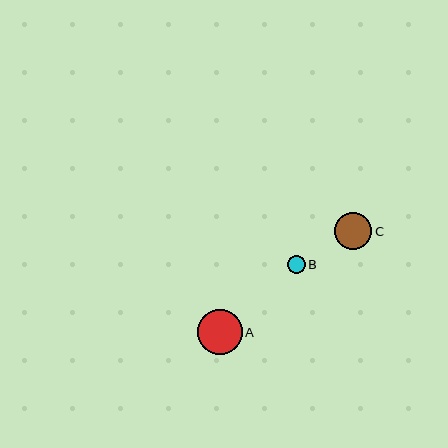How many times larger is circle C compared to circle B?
Circle C is approximately 2.0 times the size of circle B.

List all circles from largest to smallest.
From largest to smallest: A, C, B.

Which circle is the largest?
Circle A is the largest with a size of approximately 45 pixels.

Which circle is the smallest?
Circle B is the smallest with a size of approximately 18 pixels.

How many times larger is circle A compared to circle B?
Circle A is approximately 2.5 times the size of circle B.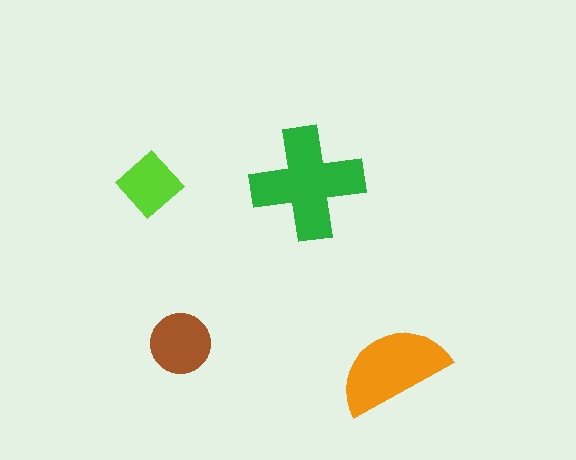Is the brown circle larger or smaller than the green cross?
Smaller.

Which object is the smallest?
The lime diamond.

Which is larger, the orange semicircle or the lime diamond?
The orange semicircle.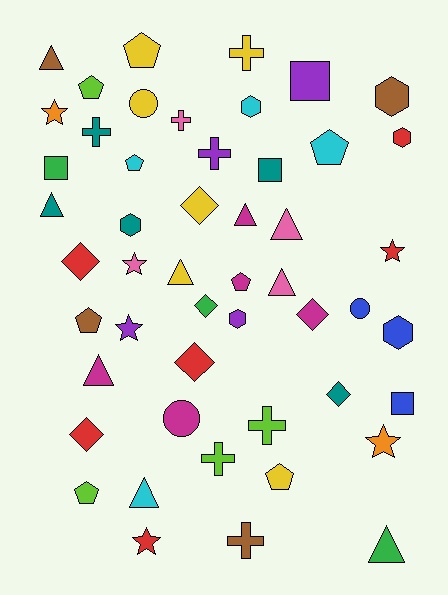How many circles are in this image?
There are 3 circles.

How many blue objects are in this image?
There are 3 blue objects.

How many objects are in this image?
There are 50 objects.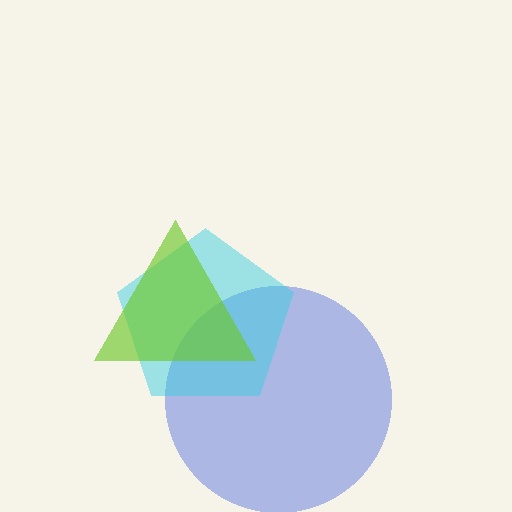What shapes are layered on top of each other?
The layered shapes are: a blue circle, a cyan pentagon, a lime triangle.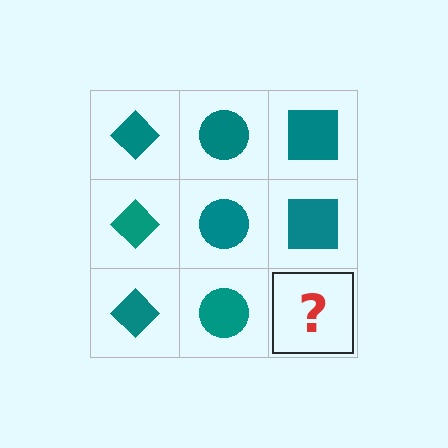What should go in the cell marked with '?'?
The missing cell should contain a teal square.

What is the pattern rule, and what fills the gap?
The rule is that each column has a consistent shape. The gap should be filled with a teal square.